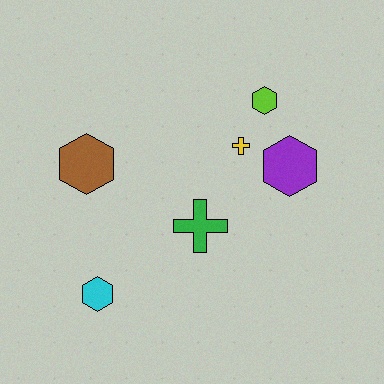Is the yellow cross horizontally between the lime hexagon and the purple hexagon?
No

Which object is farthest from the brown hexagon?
The purple hexagon is farthest from the brown hexagon.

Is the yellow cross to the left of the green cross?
No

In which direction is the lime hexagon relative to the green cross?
The lime hexagon is above the green cross.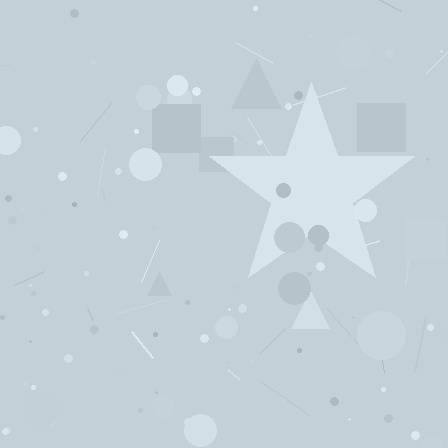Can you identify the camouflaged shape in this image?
The camouflaged shape is a star.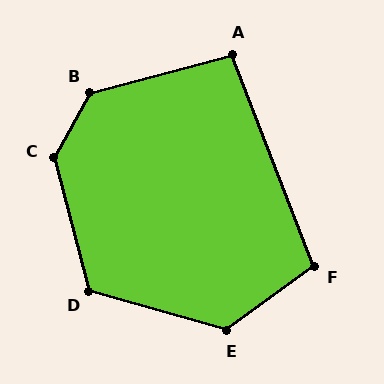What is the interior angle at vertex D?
Approximately 121 degrees (obtuse).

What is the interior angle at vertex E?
Approximately 128 degrees (obtuse).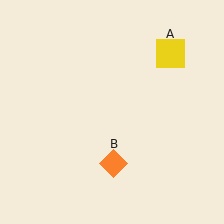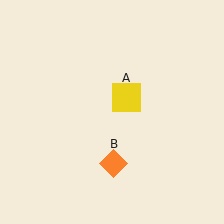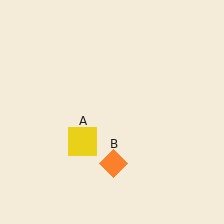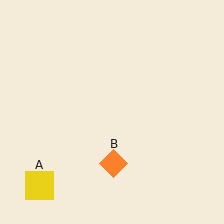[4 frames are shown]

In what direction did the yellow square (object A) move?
The yellow square (object A) moved down and to the left.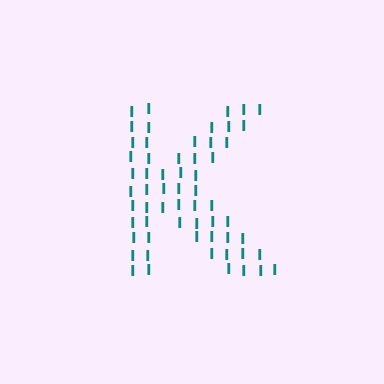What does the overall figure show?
The overall figure shows the letter K.